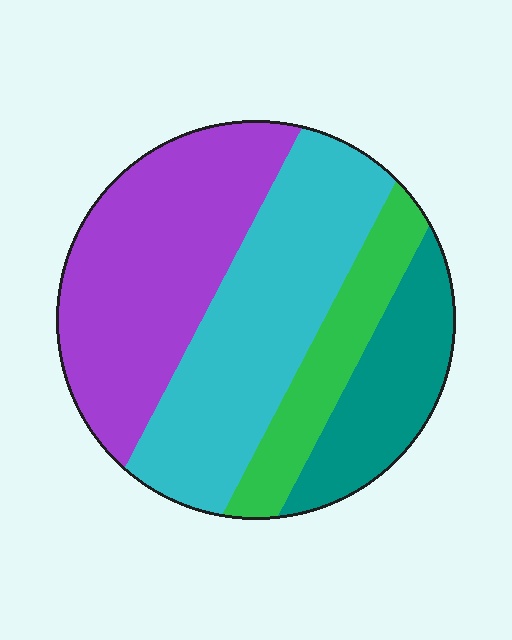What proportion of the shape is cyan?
Cyan takes up between a quarter and a half of the shape.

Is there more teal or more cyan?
Cyan.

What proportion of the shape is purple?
Purple takes up between a third and a half of the shape.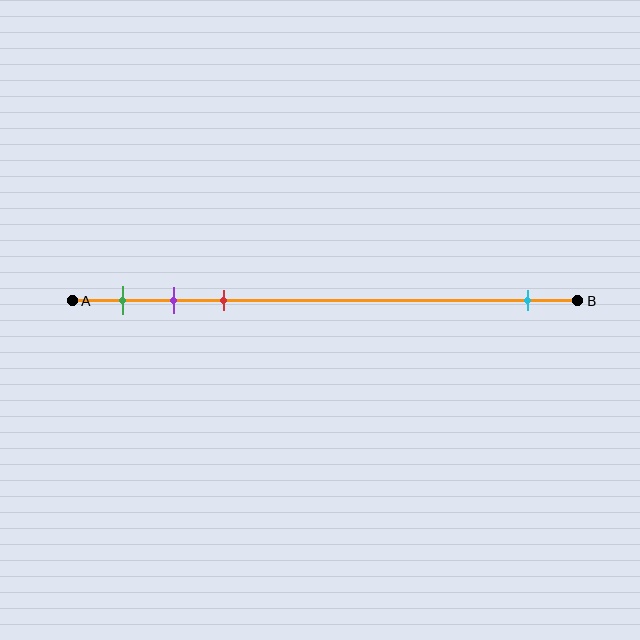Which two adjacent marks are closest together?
The purple and red marks are the closest adjacent pair.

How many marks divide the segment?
There are 4 marks dividing the segment.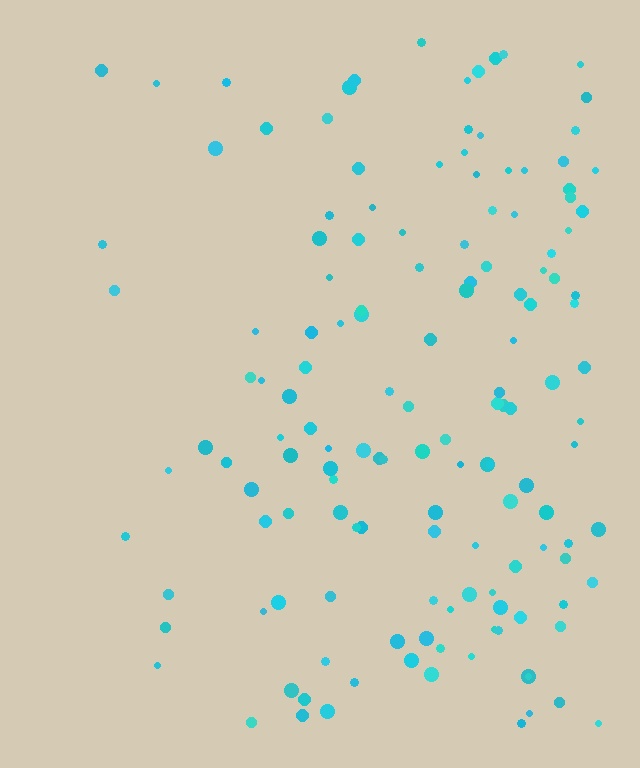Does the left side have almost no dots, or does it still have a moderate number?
Still a moderate number, just noticeably fewer than the right.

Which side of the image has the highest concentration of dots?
The right.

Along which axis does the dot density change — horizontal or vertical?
Horizontal.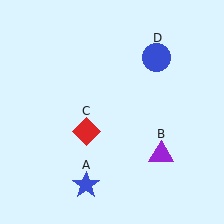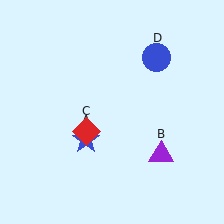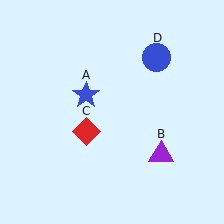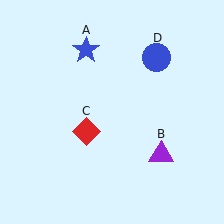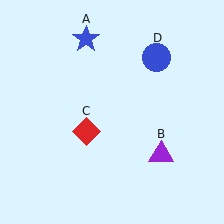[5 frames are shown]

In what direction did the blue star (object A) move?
The blue star (object A) moved up.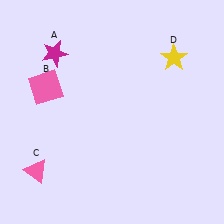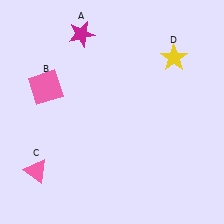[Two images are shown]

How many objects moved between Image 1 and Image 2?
1 object moved between the two images.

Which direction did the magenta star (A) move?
The magenta star (A) moved right.